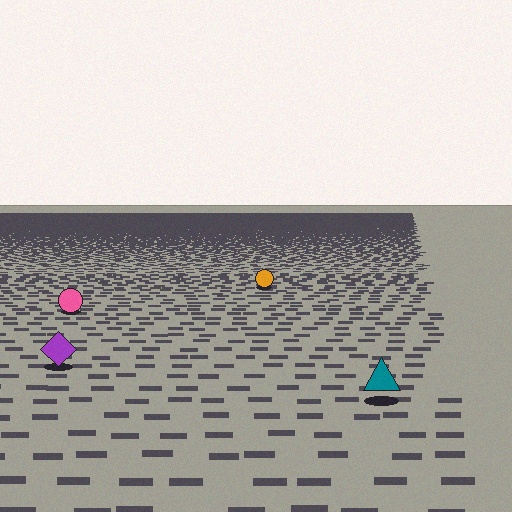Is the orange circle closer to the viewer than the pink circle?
No. The pink circle is closer — you can tell from the texture gradient: the ground texture is coarser near it.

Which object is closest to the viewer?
The teal triangle is closest. The texture marks near it are larger and more spread out.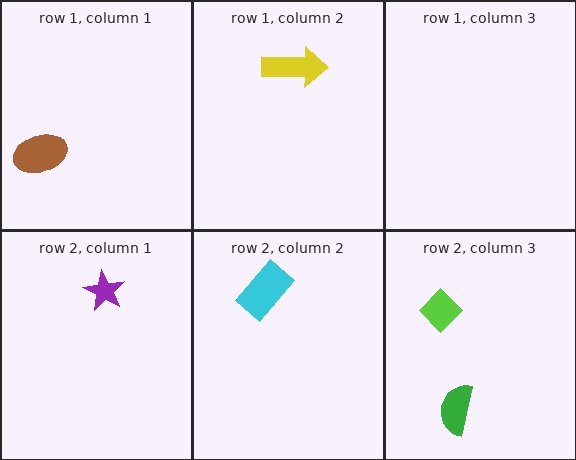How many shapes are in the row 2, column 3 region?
2.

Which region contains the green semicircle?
The row 2, column 3 region.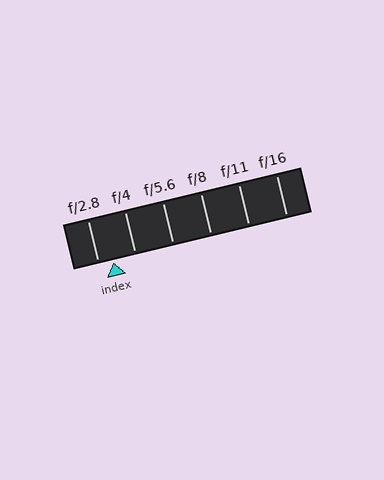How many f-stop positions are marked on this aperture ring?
There are 6 f-stop positions marked.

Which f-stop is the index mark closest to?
The index mark is closest to f/2.8.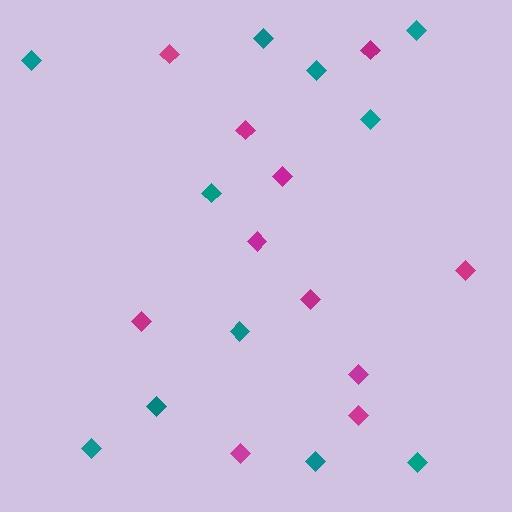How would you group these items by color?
There are 2 groups: one group of magenta diamonds (11) and one group of teal diamonds (11).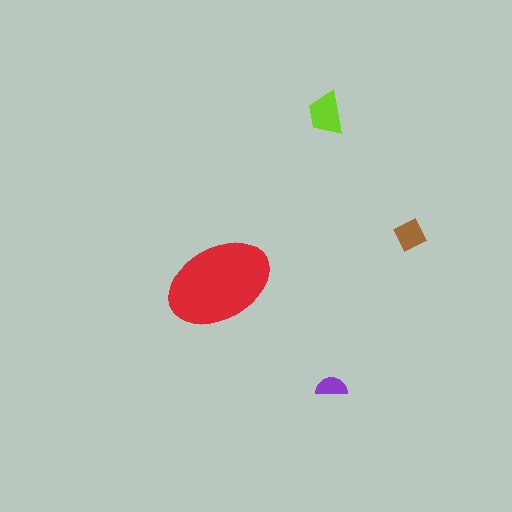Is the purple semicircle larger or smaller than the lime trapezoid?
Smaller.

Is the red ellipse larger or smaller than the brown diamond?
Larger.